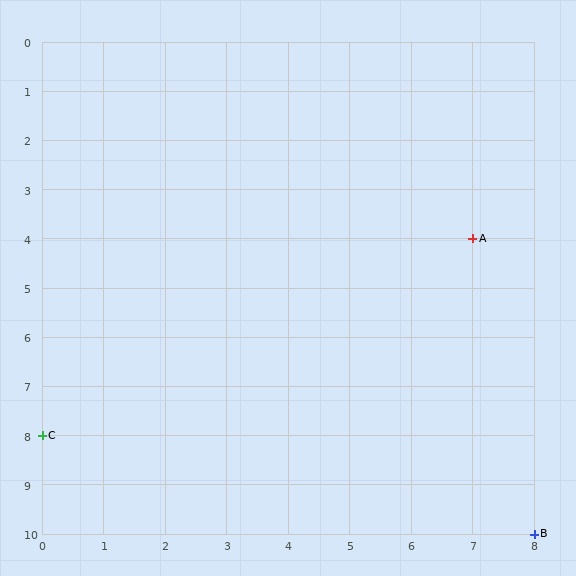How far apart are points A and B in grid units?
Points A and B are 1 column and 6 rows apart (about 6.1 grid units diagonally).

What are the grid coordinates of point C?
Point C is at grid coordinates (0, 8).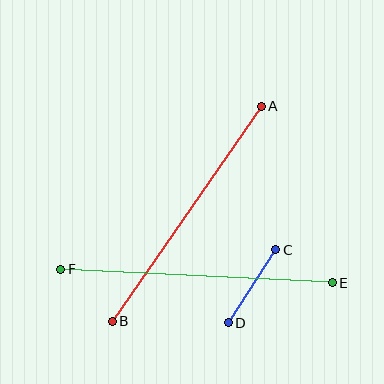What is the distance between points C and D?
The distance is approximately 87 pixels.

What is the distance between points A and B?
The distance is approximately 261 pixels.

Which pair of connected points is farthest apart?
Points E and F are farthest apart.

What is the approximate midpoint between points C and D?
The midpoint is at approximately (252, 286) pixels.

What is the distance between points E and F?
The distance is approximately 272 pixels.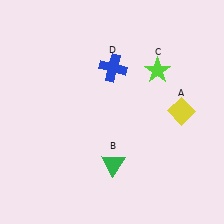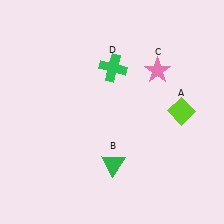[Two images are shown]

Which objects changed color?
A changed from yellow to lime. C changed from lime to pink. D changed from blue to green.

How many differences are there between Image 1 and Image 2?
There are 3 differences between the two images.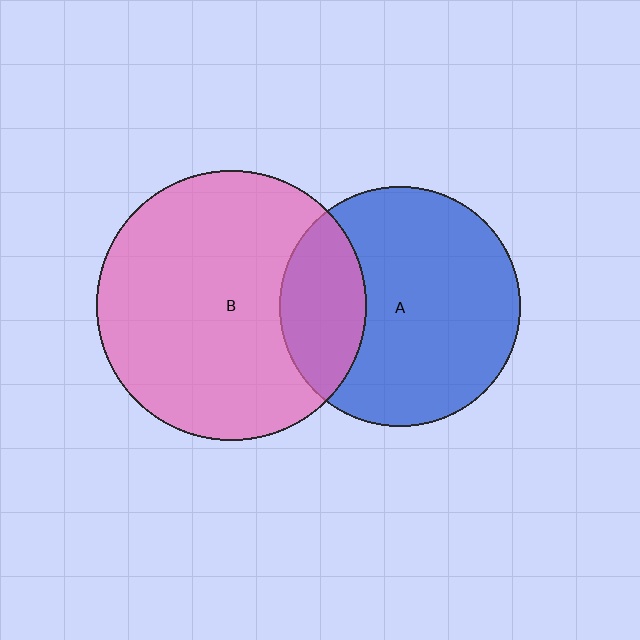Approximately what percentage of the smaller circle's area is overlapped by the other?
Approximately 25%.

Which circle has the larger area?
Circle B (pink).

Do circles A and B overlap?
Yes.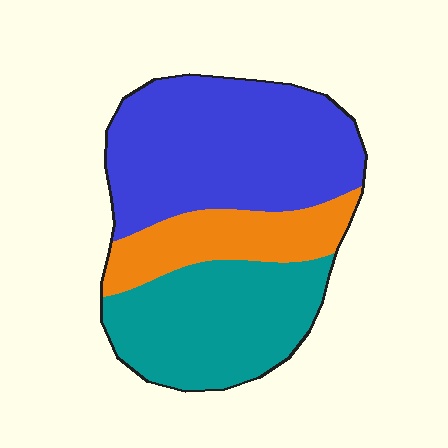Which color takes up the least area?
Orange, at roughly 20%.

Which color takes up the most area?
Blue, at roughly 45%.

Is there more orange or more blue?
Blue.